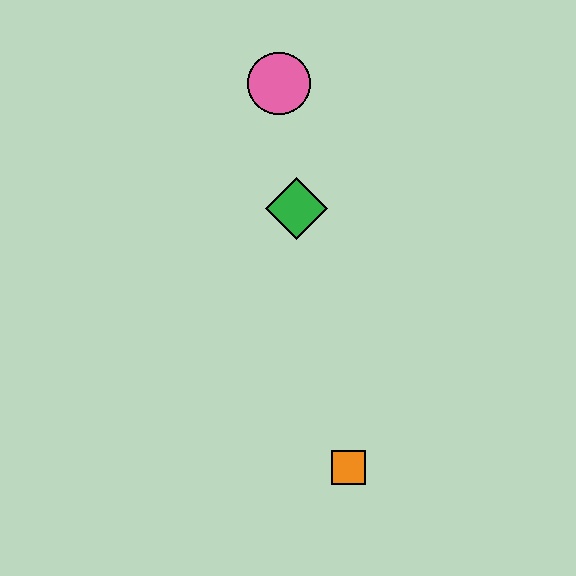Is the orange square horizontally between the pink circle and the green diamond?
No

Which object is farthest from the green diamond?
The orange square is farthest from the green diamond.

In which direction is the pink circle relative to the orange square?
The pink circle is above the orange square.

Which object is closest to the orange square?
The green diamond is closest to the orange square.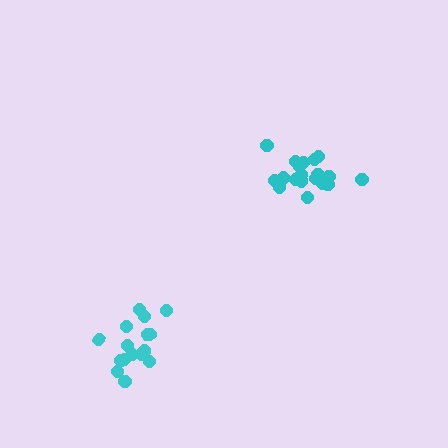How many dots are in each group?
Group 1: 20 dots, Group 2: 16 dots (36 total).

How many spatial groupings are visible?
There are 2 spatial groupings.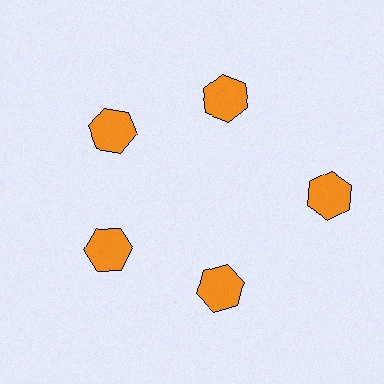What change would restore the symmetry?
The symmetry would be restored by moving it inward, back onto the ring so that all 5 hexagons sit at equal angles and equal distance from the center.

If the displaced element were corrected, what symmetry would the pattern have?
It would have 5-fold rotational symmetry — the pattern would map onto itself every 72 degrees.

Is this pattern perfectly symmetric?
No. The 5 orange hexagons are arranged in a ring, but one element near the 3 o'clock position is pushed outward from the center, breaking the 5-fold rotational symmetry.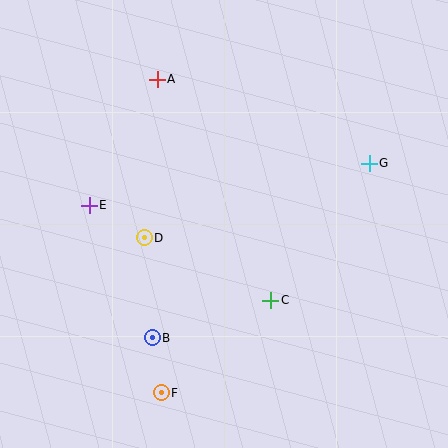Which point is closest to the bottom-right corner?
Point C is closest to the bottom-right corner.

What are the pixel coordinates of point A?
Point A is at (157, 79).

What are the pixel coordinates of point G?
Point G is at (369, 163).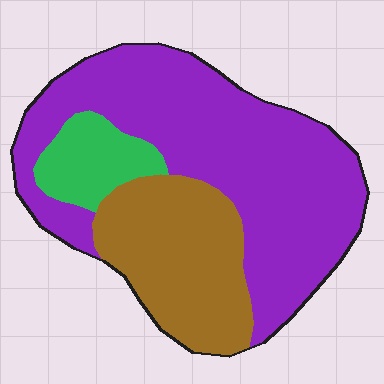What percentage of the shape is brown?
Brown covers 28% of the shape.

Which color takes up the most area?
Purple, at roughly 60%.